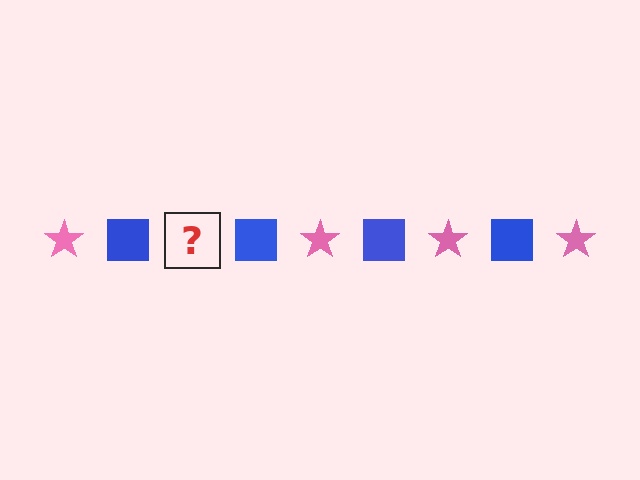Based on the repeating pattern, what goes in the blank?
The blank should be a pink star.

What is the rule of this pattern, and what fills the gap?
The rule is that the pattern alternates between pink star and blue square. The gap should be filled with a pink star.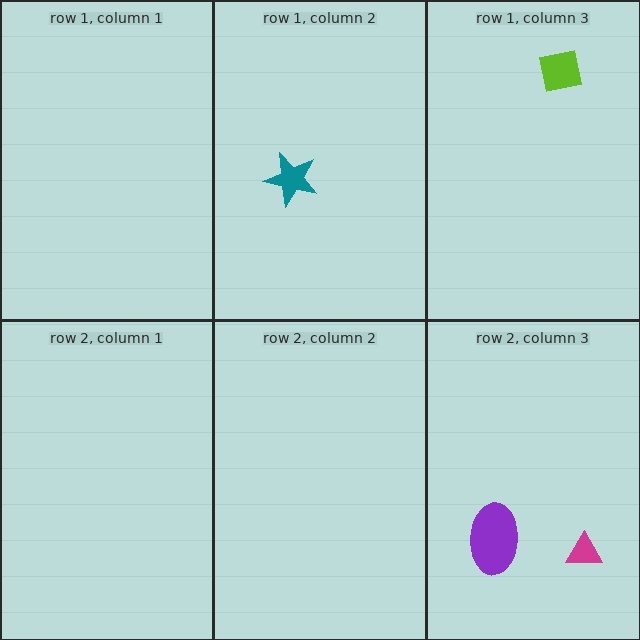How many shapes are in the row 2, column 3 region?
2.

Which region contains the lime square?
The row 1, column 3 region.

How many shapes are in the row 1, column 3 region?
1.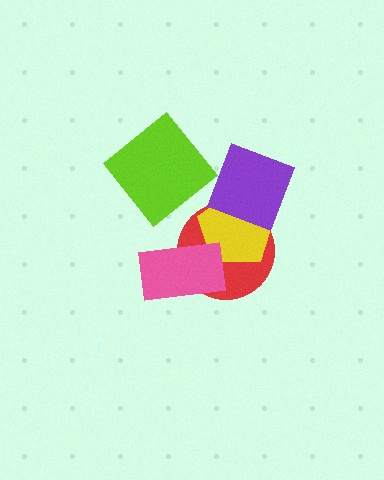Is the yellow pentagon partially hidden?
Yes, it is partially covered by another shape.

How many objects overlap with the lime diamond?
0 objects overlap with the lime diamond.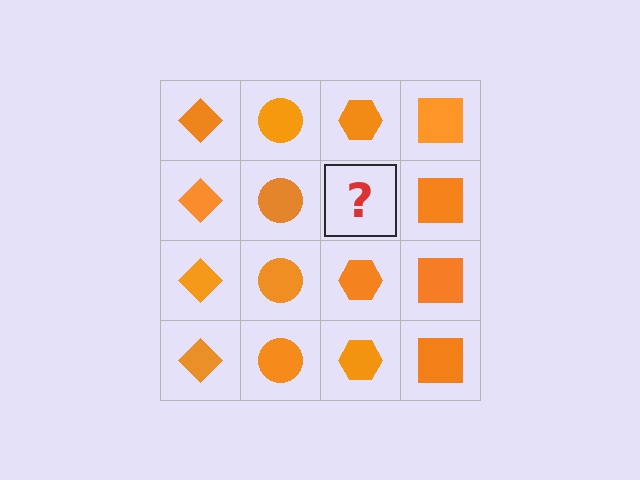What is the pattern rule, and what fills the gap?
The rule is that each column has a consistent shape. The gap should be filled with an orange hexagon.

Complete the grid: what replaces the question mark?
The question mark should be replaced with an orange hexagon.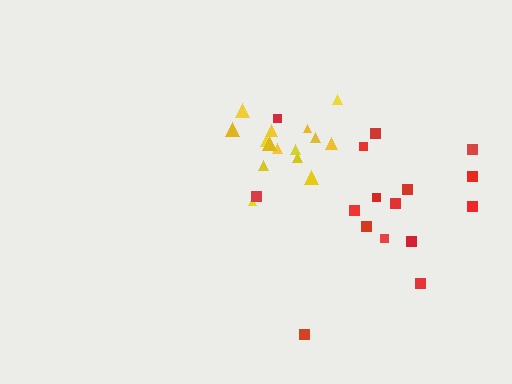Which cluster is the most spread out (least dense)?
Red.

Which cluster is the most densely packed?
Yellow.